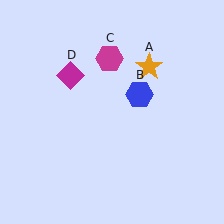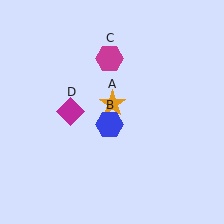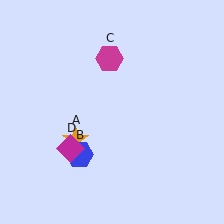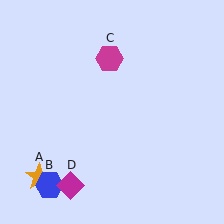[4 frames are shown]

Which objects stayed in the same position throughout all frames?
Magenta hexagon (object C) remained stationary.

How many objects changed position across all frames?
3 objects changed position: orange star (object A), blue hexagon (object B), magenta diamond (object D).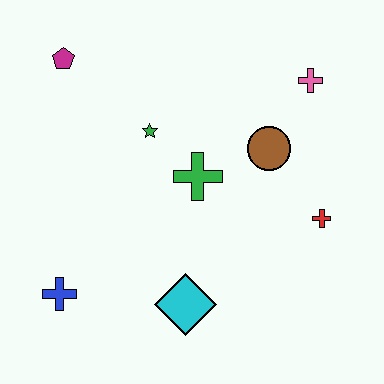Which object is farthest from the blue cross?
The pink cross is farthest from the blue cross.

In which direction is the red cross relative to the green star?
The red cross is to the right of the green star.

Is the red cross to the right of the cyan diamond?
Yes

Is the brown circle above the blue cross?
Yes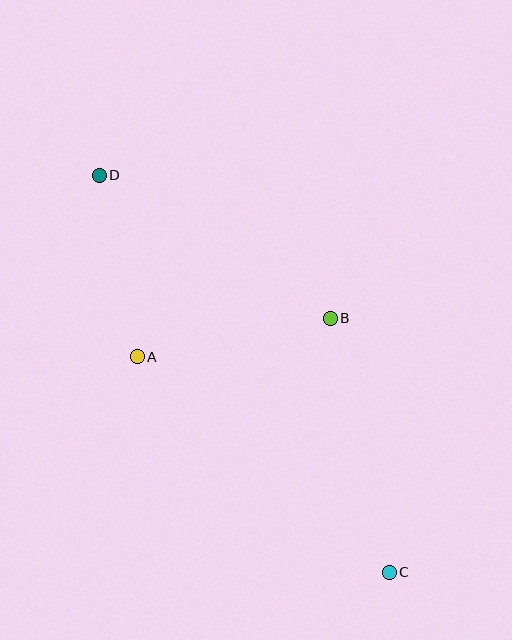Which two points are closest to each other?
Points A and D are closest to each other.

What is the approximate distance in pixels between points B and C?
The distance between B and C is approximately 261 pixels.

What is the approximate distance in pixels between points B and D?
The distance between B and D is approximately 272 pixels.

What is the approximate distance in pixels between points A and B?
The distance between A and B is approximately 197 pixels.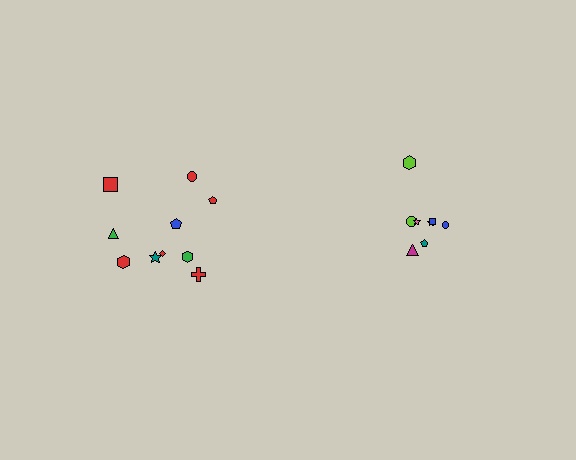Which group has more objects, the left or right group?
The left group.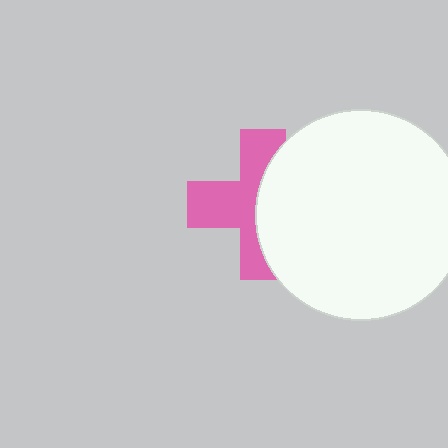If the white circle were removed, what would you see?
You would see the complete pink cross.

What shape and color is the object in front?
The object in front is a white circle.